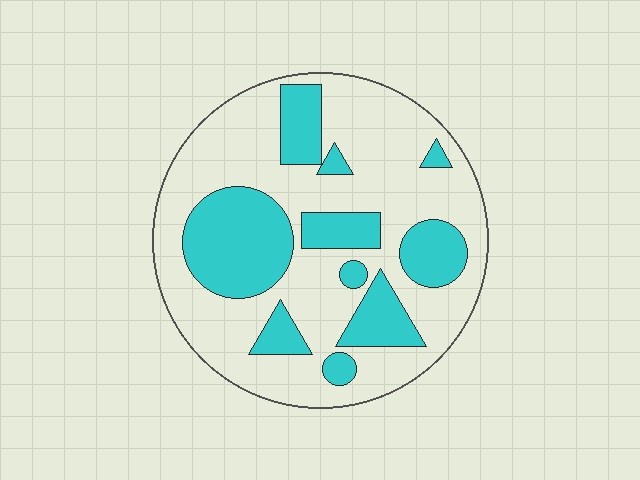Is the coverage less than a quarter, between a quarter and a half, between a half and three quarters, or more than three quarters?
Between a quarter and a half.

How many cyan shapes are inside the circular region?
10.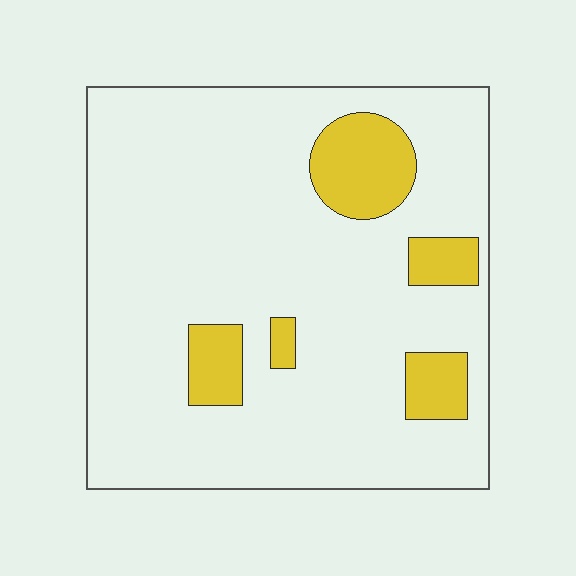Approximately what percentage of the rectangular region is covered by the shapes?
Approximately 15%.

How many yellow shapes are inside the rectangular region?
5.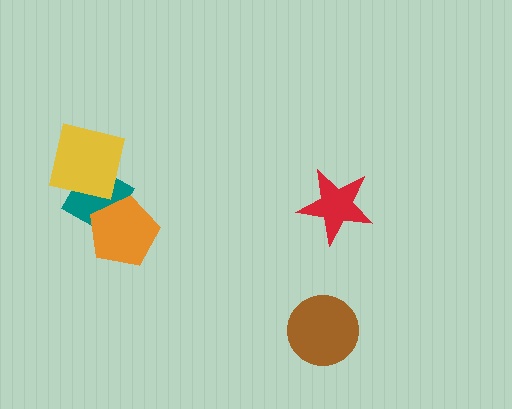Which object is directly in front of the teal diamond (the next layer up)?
The yellow square is directly in front of the teal diamond.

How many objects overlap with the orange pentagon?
1 object overlaps with the orange pentagon.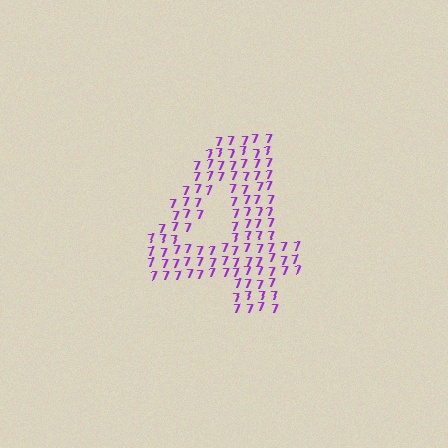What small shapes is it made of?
It is made of small digit 7's.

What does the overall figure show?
The overall figure shows the digit 4.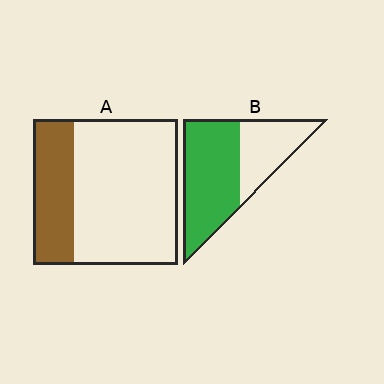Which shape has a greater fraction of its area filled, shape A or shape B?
Shape B.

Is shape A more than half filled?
No.